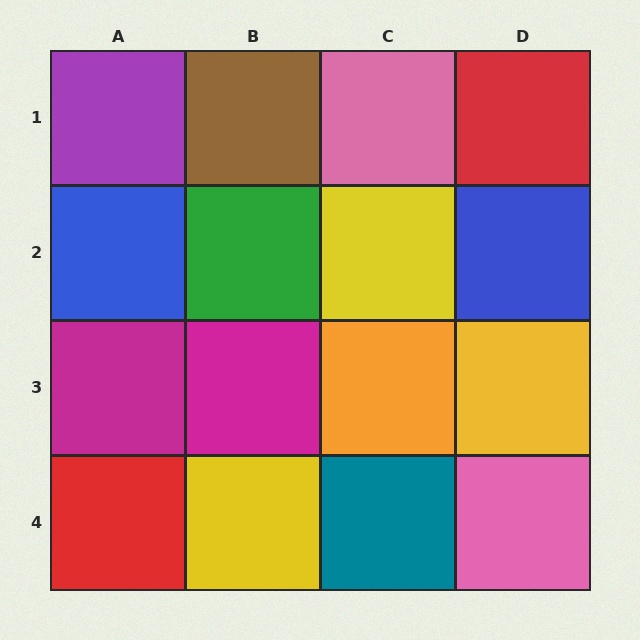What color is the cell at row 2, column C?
Yellow.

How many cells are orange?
1 cell is orange.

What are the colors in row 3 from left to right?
Magenta, magenta, orange, yellow.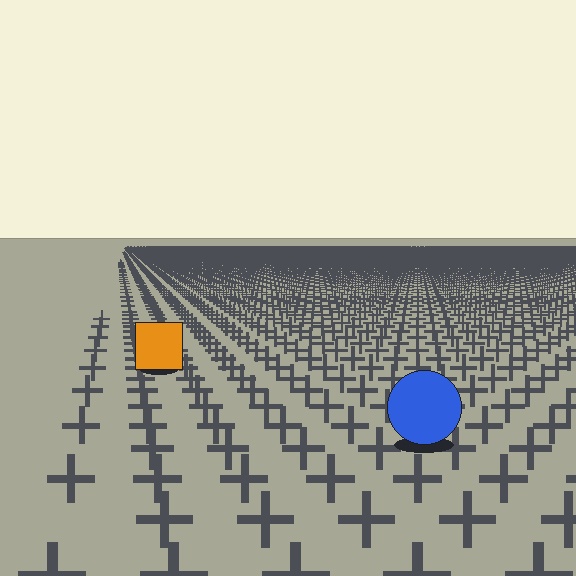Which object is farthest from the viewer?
The orange square is farthest from the viewer. It appears smaller and the ground texture around it is denser.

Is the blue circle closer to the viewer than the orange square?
Yes. The blue circle is closer — you can tell from the texture gradient: the ground texture is coarser near it.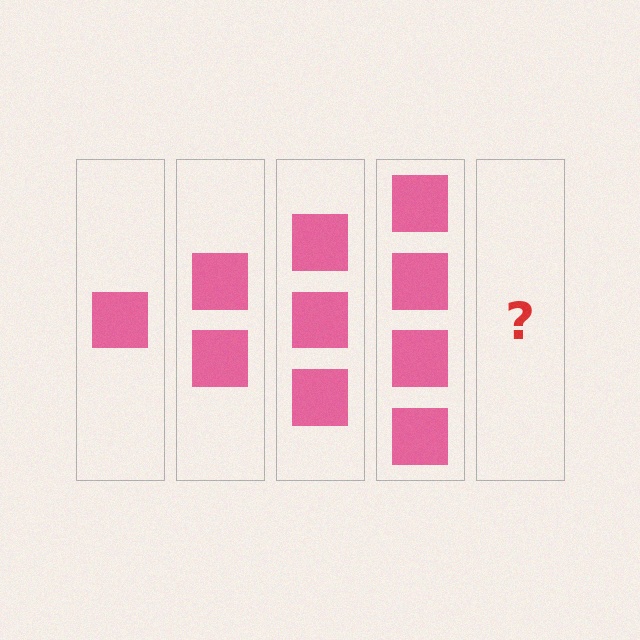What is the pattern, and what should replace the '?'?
The pattern is that each step adds one more square. The '?' should be 5 squares.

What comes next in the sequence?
The next element should be 5 squares.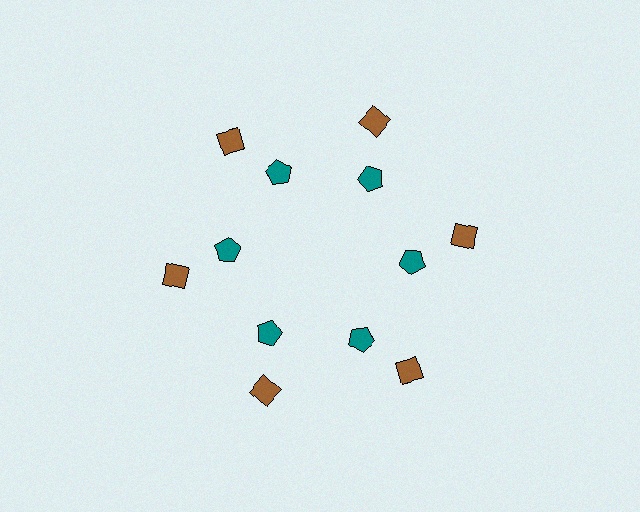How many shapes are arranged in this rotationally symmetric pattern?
There are 12 shapes, arranged in 6 groups of 2.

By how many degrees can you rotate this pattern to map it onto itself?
The pattern maps onto itself every 60 degrees of rotation.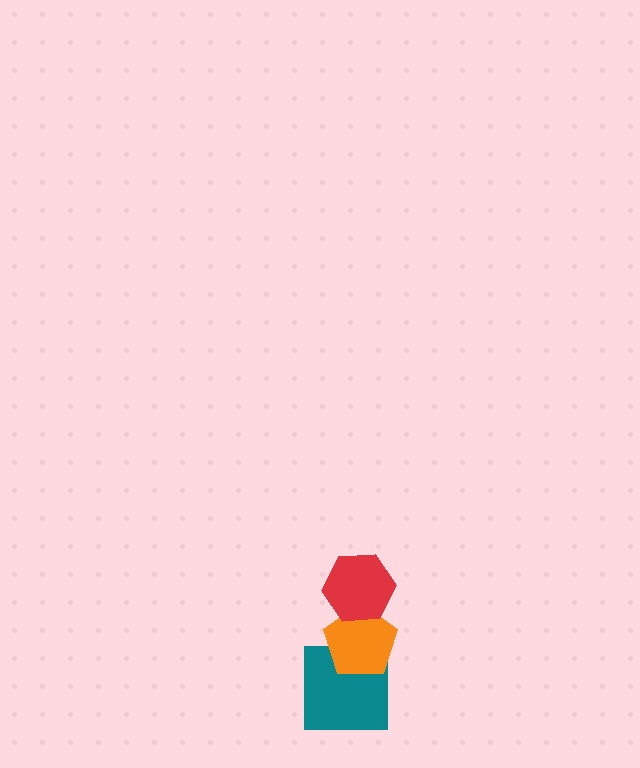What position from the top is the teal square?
The teal square is 3rd from the top.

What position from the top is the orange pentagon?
The orange pentagon is 2nd from the top.